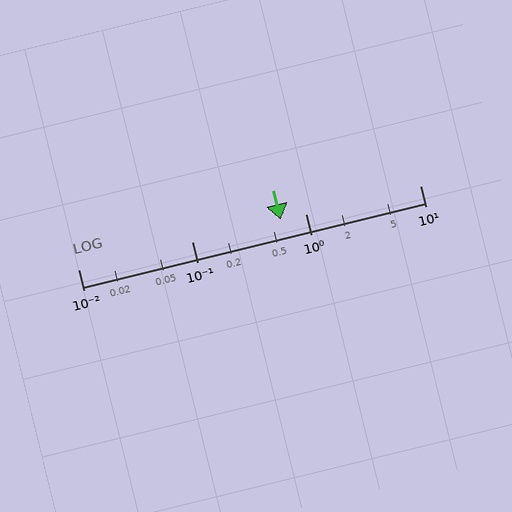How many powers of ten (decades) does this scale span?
The scale spans 3 decades, from 0.01 to 10.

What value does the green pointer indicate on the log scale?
The pointer indicates approximately 0.6.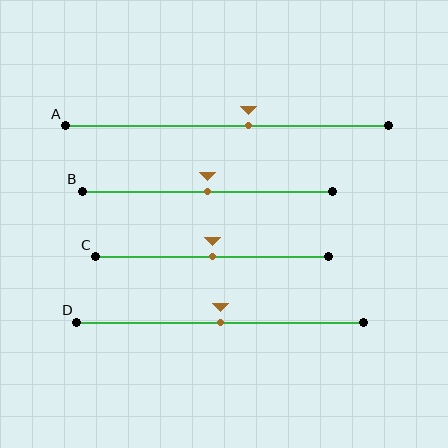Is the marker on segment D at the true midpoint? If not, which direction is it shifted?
Yes, the marker on segment D is at the true midpoint.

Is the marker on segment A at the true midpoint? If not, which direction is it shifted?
No, the marker on segment A is shifted to the right by about 7% of the segment length.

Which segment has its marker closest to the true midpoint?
Segment B has its marker closest to the true midpoint.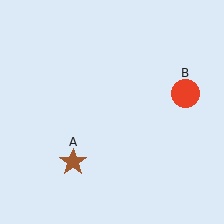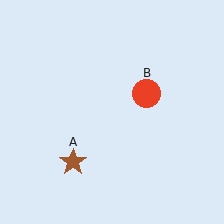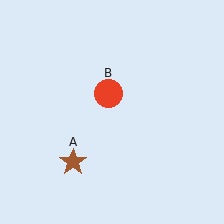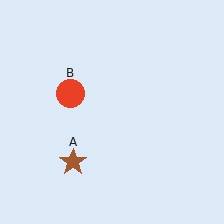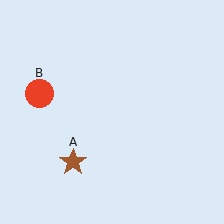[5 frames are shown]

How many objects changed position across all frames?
1 object changed position: red circle (object B).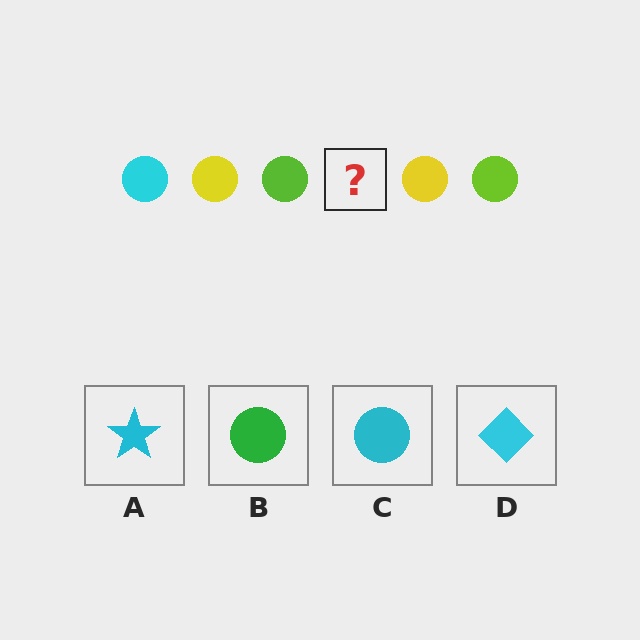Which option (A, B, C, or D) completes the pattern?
C.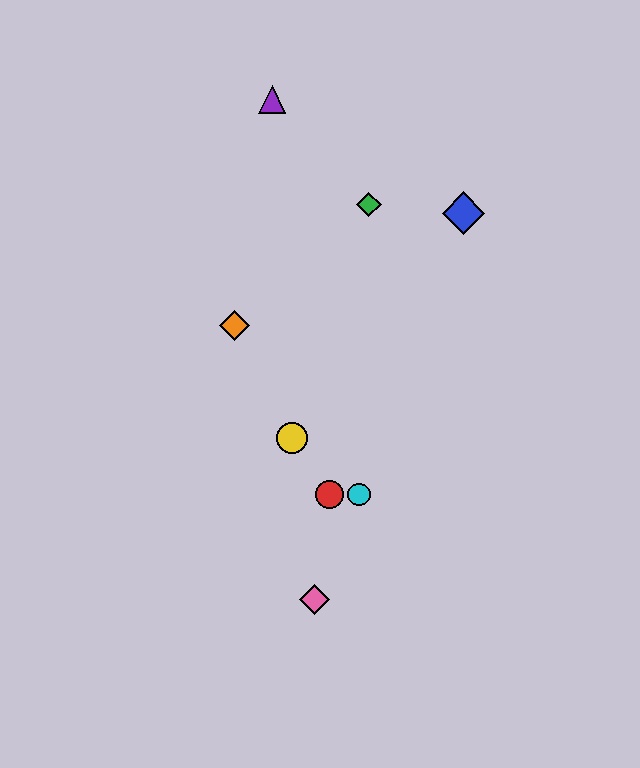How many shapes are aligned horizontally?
2 shapes (the red circle, the cyan circle) are aligned horizontally.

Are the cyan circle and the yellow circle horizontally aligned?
No, the cyan circle is at y≈494 and the yellow circle is at y≈438.